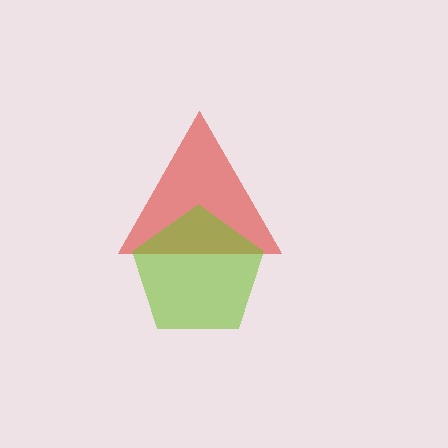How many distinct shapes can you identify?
There are 2 distinct shapes: a red triangle, a lime pentagon.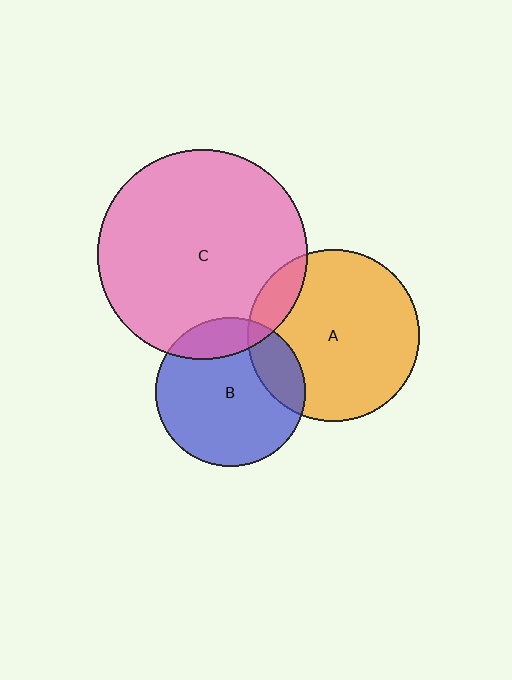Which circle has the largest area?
Circle C (pink).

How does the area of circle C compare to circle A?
Approximately 1.5 times.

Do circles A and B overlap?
Yes.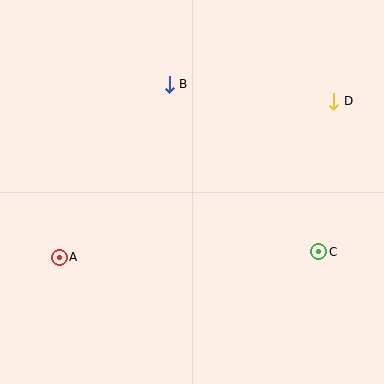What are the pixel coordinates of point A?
Point A is at (59, 257).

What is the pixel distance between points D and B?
The distance between D and B is 165 pixels.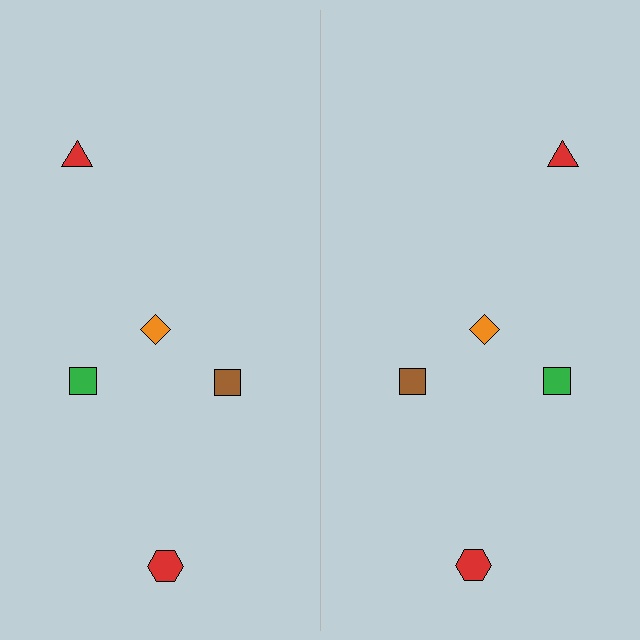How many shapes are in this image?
There are 10 shapes in this image.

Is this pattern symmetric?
Yes, this pattern has bilateral (reflection) symmetry.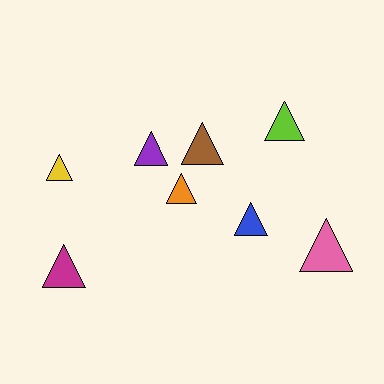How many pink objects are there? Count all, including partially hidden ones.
There is 1 pink object.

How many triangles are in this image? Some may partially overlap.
There are 8 triangles.